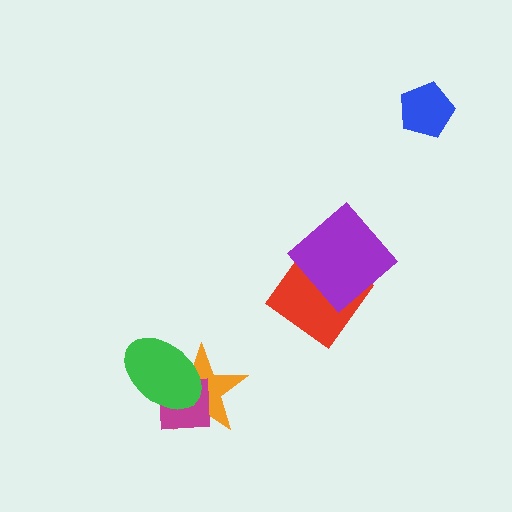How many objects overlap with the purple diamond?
1 object overlaps with the purple diamond.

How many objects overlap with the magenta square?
2 objects overlap with the magenta square.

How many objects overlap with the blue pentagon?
0 objects overlap with the blue pentagon.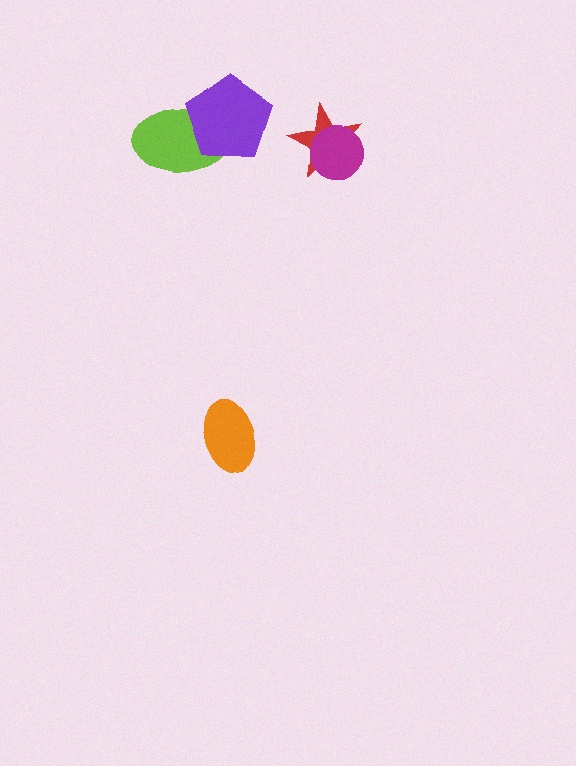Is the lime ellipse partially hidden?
Yes, it is partially covered by another shape.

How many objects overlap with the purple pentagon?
1 object overlaps with the purple pentagon.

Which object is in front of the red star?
The magenta circle is in front of the red star.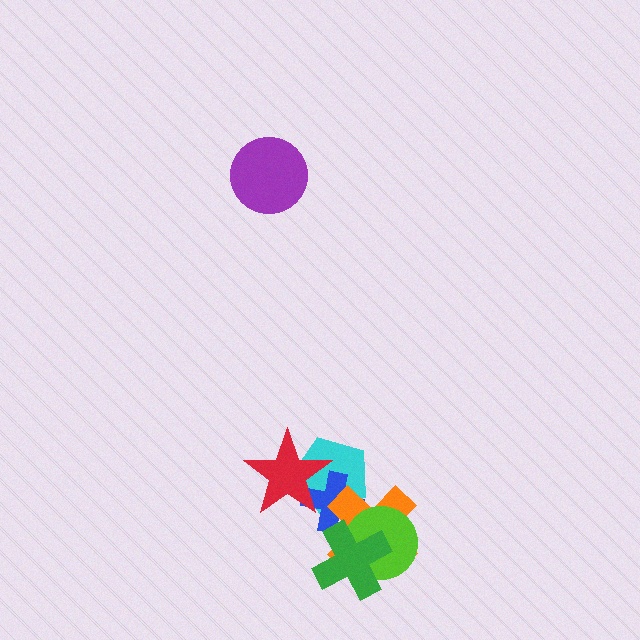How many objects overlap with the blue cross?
4 objects overlap with the blue cross.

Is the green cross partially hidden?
No, no other shape covers it.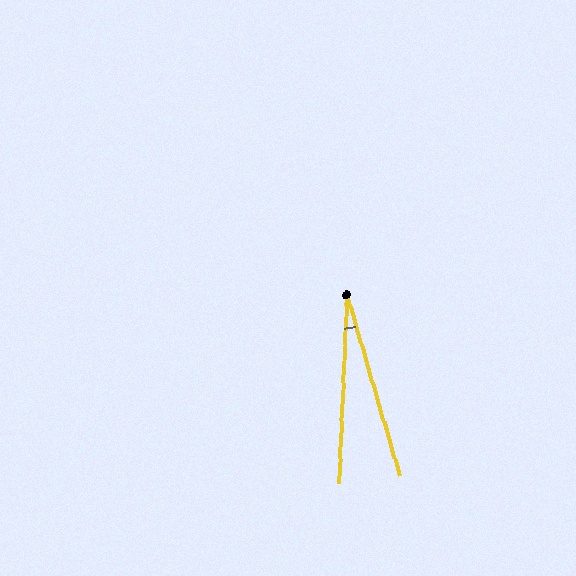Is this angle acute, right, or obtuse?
It is acute.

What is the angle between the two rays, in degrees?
Approximately 19 degrees.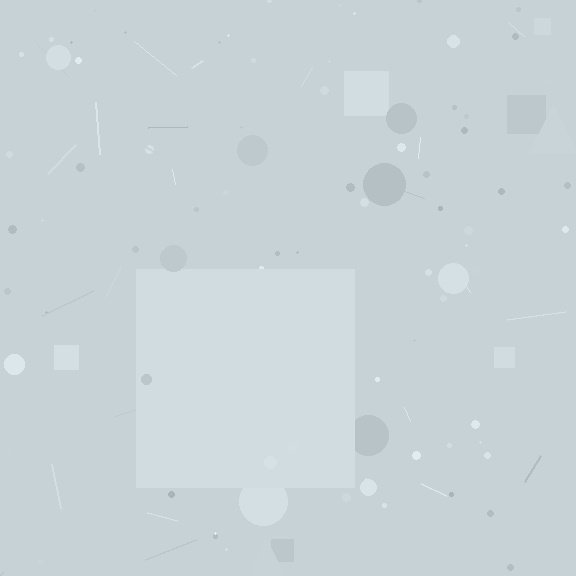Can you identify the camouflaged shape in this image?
The camouflaged shape is a square.